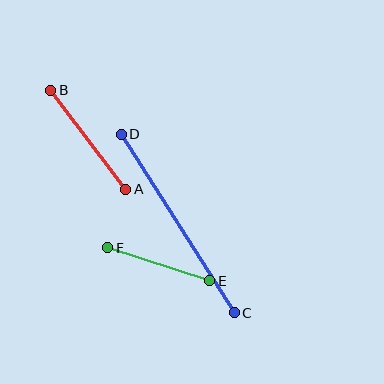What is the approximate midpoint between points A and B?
The midpoint is at approximately (88, 140) pixels.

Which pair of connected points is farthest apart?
Points C and D are farthest apart.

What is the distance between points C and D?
The distance is approximately 211 pixels.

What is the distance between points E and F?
The distance is approximately 107 pixels.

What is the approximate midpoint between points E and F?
The midpoint is at approximately (159, 264) pixels.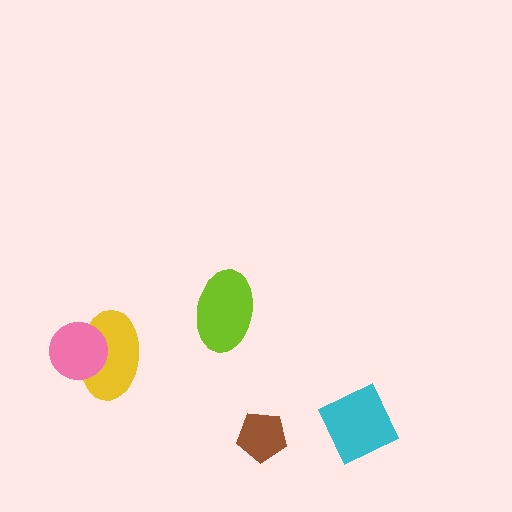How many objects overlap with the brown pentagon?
0 objects overlap with the brown pentagon.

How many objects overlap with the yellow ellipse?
1 object overlaps with the yellow ellipse.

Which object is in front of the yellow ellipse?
The pink circle is in front of the yellow ellipse.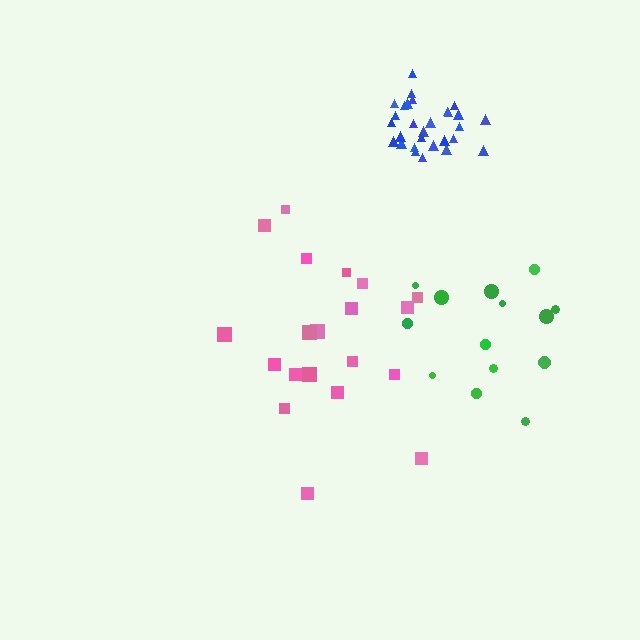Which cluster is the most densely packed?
Blue.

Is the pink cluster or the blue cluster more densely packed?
Blue.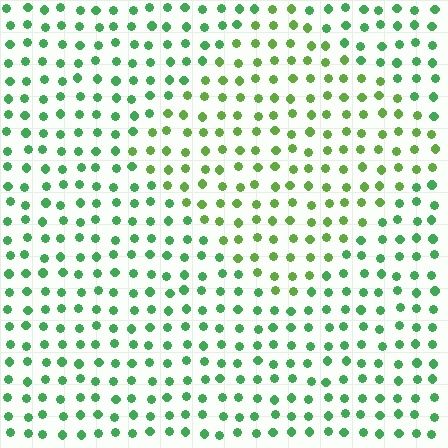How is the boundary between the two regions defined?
The boundary is defined purely by a slight shift in hue (about 31 degrees). Spacing, size, and orientation are identical on both sides.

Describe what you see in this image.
The image is filled with small green elements in a uniform arrangement. A diamond-shaped region is visible where the elements are tinted to a slightly different hue, forming a subtle color boundary.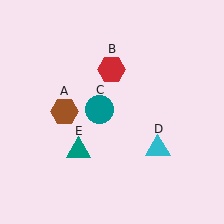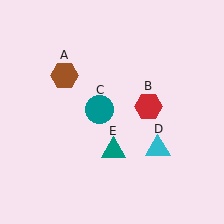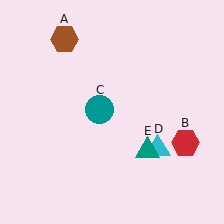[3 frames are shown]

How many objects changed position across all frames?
3 objects changed position: brown hexagon (object A), red hexagon (object B), teal triangle (object E).